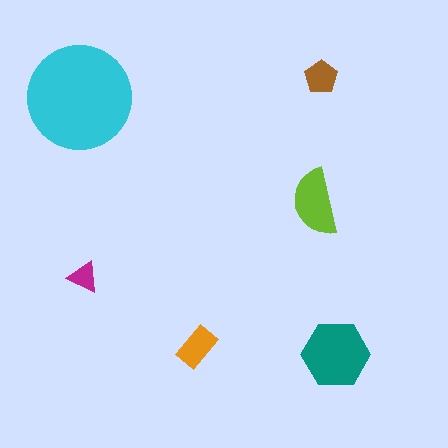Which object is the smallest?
The magenta triangle.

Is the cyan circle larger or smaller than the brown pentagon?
Larger.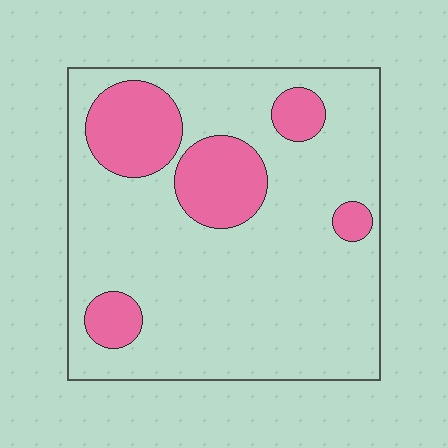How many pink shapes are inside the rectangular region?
5.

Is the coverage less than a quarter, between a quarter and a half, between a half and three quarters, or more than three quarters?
Less than a quarter.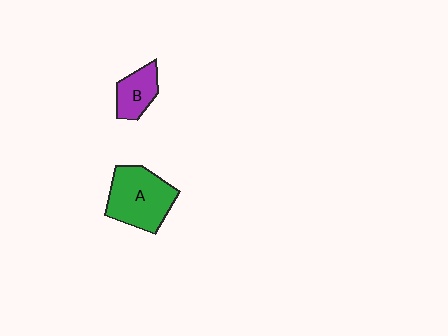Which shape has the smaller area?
Shape B (purple).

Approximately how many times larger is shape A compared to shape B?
Approximately 1.9 times.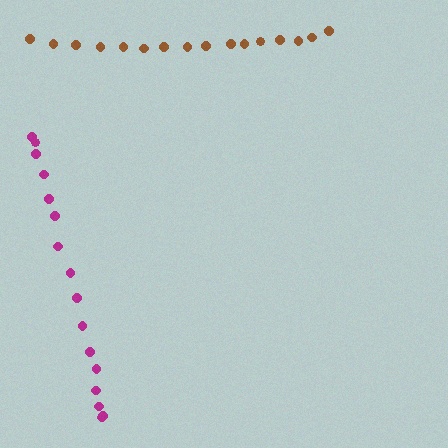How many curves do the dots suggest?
There are 2 distinct paths.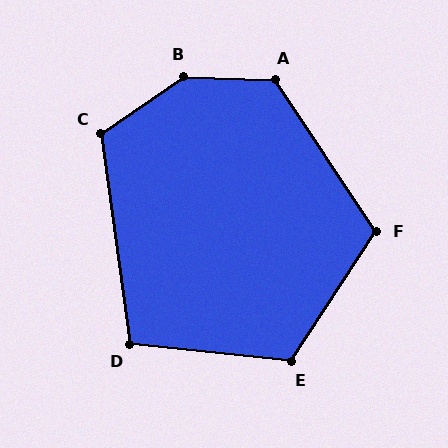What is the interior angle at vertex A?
Approximately 126 degrees (obtuse).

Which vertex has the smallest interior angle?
D, at approximately 104 degrees.